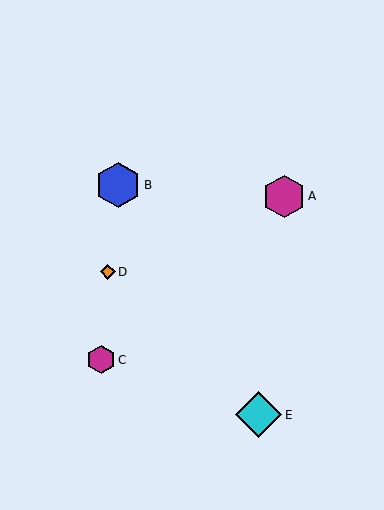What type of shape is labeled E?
Shape E is a cyan diamond.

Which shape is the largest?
The cyan diamond (labeled E) is the largest.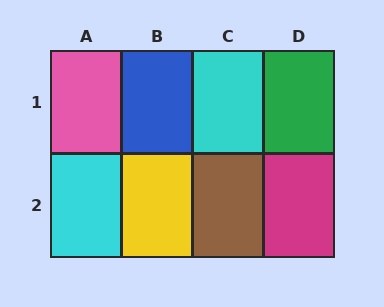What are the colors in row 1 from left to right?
Pink, blue, cyan, green.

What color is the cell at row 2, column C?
Brown.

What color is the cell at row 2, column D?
Magenta.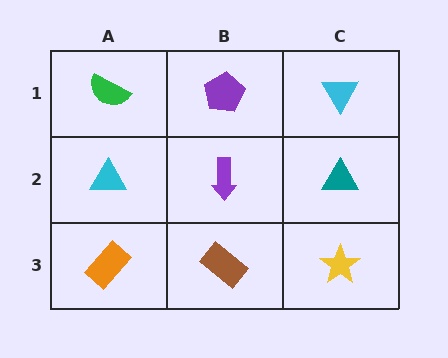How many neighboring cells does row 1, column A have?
2.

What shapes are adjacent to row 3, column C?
A teal triangle (row 2, column C), a brown rectangle (row 3, column B).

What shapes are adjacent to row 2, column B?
A purple pentagon (row 1, column B), a brown rectangle (row 3, column B), a cyan triangle (row 2, column A), a teal triangle (row 2, column C).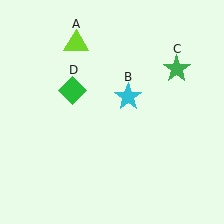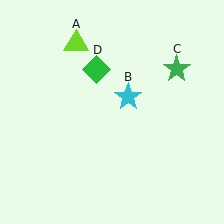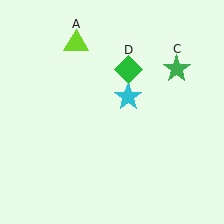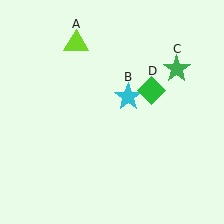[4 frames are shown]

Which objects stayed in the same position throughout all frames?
Lime triangle (object A) and cyan star (object B) and green star (object C) remained stationary.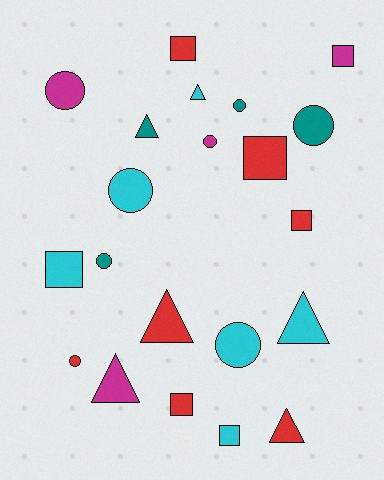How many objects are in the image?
There are 21 objects.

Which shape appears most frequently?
Circle, with 8 objects.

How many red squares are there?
There are 4 red squares.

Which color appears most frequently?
Red, with 7 objects.